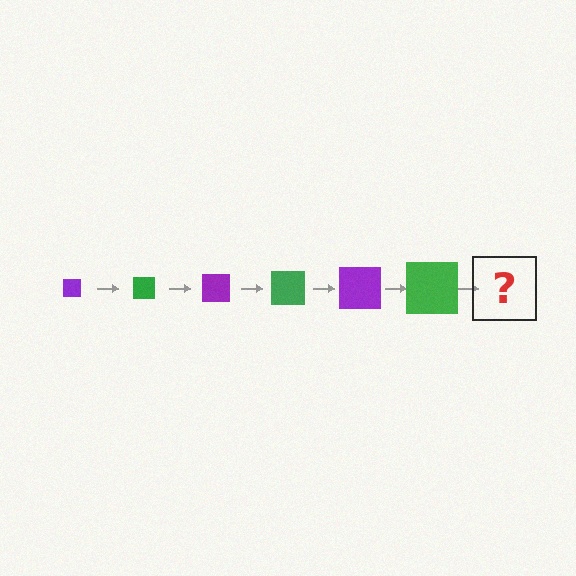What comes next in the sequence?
The next element should be a purple square, larger than the previous one.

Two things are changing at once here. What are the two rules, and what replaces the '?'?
The two rules are that the square grows larger each step and the color cycles through purple and green. The '?' should be a purple square, larger than the previous one.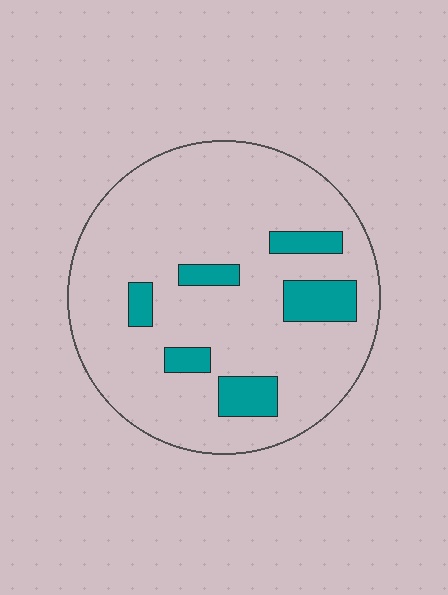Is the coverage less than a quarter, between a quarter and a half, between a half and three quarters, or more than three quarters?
Less than a quarter.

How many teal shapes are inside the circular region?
6.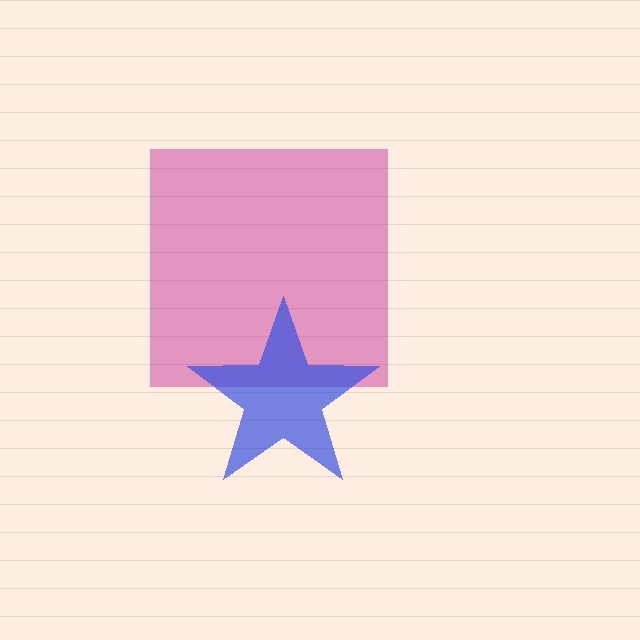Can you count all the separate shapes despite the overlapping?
Yes, there are 2 separate shapes.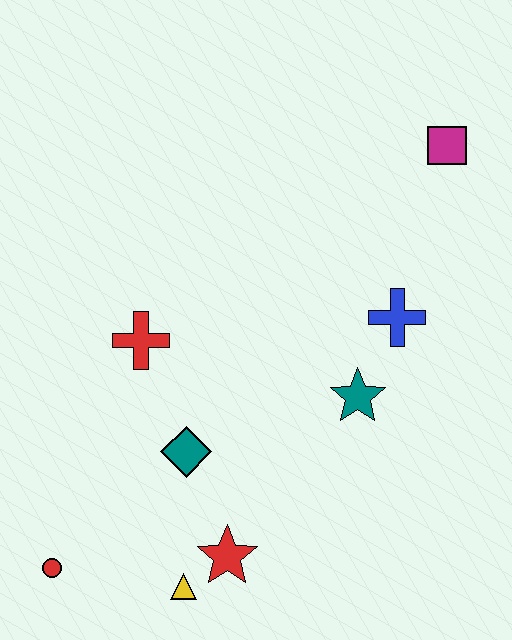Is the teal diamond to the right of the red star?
No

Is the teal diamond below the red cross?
Yes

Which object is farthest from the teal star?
The red circle is farthest from the teal star.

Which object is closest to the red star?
The yellow triangle is closest to the red star.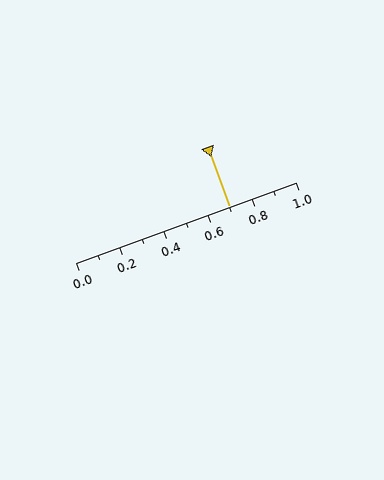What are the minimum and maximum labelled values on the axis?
The axis runs from 0.0 to 1.0.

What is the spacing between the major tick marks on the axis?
The major ticks are spaced 0.2 apart.